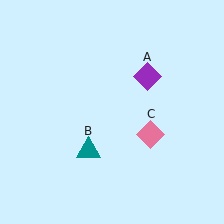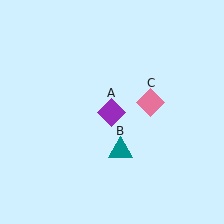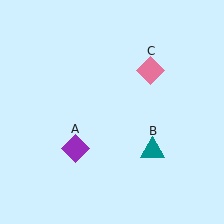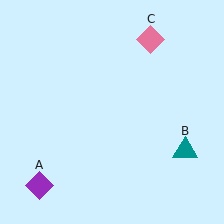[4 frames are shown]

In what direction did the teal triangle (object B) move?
The teal triangle (object B) moved right.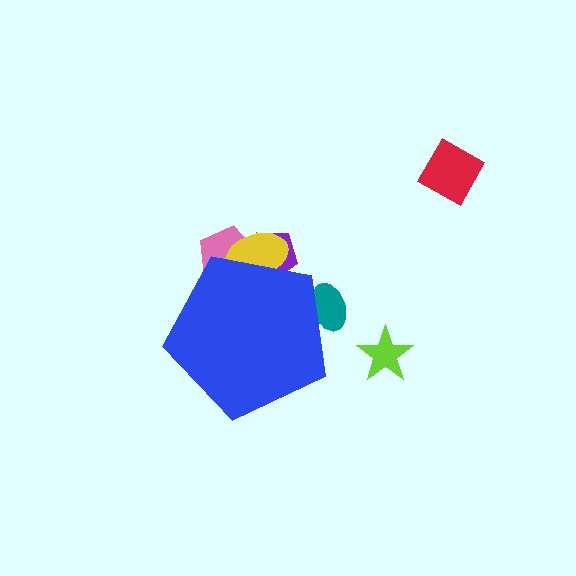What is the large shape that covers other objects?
A blue pentagon.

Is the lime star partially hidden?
No, the lime star is fully visible.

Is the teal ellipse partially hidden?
Yes, the teal ellipse is partially hidden behind the blue pentagon.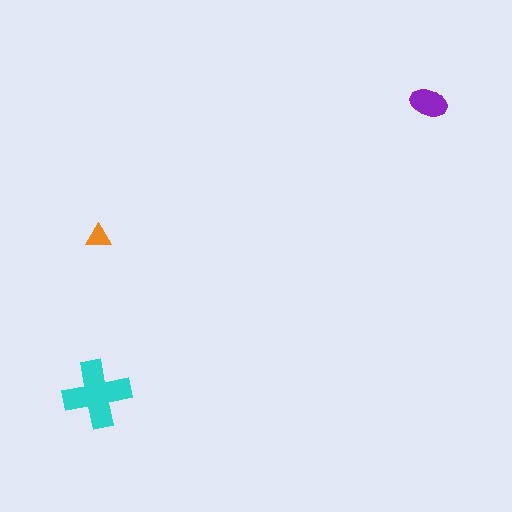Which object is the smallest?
The orange triangle.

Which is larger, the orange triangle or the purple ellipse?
The purple ellipse.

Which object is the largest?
The cyan cross.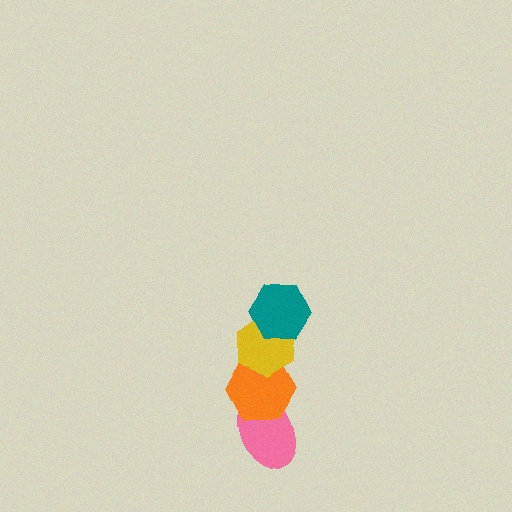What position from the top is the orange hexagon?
The orange hexagon is 3rd from the top.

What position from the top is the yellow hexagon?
The yellow hexagon is 2nd from the top.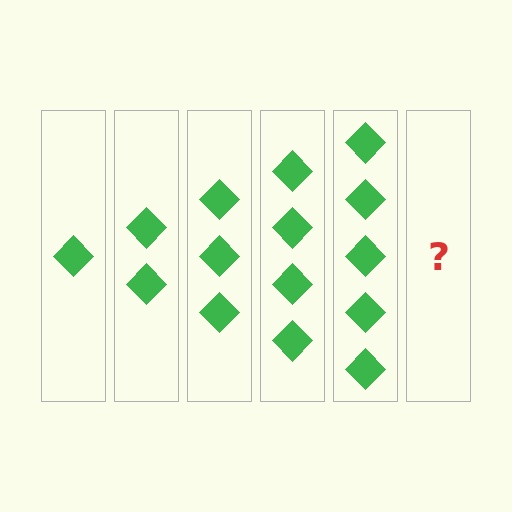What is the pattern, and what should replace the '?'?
The pattern is that each step adds one more diamond. The '?' should be 6 diamonds.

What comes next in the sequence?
The next element should be 6 diamonds.